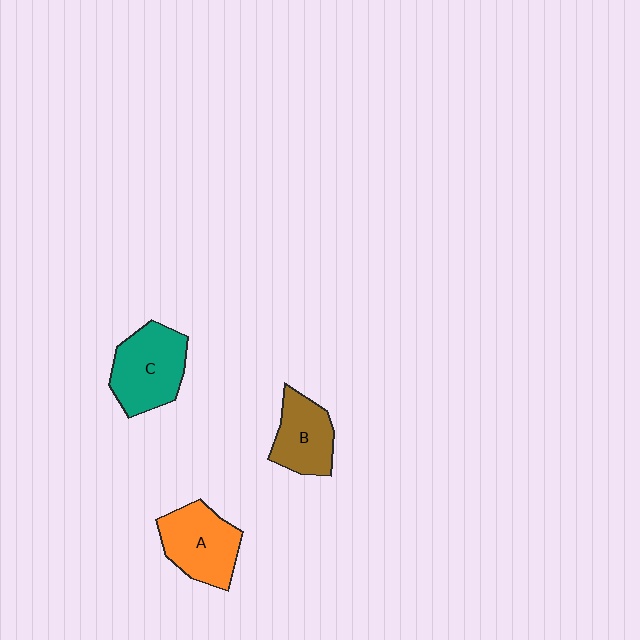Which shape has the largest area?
Shape C (teal).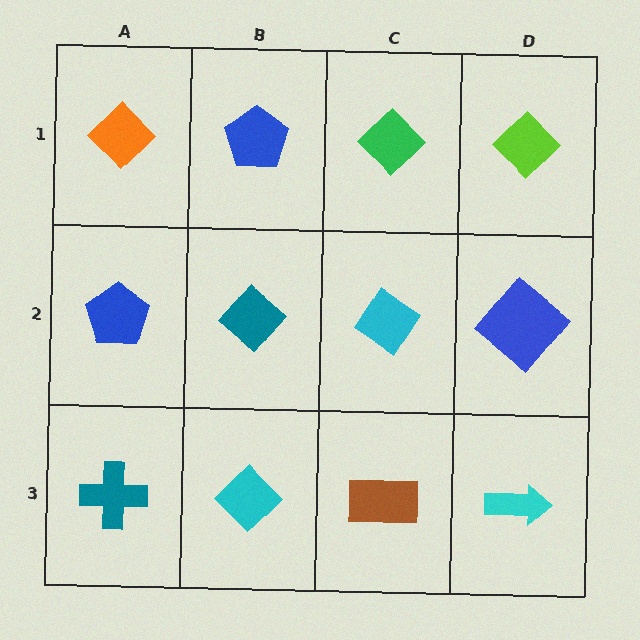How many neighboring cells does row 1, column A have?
2.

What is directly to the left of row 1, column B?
An orange diamond.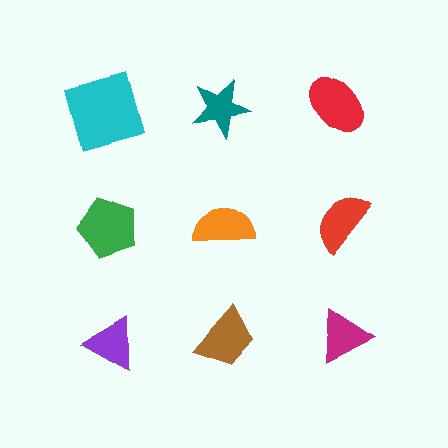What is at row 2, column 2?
An orange semicircle.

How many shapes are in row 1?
3 shapes.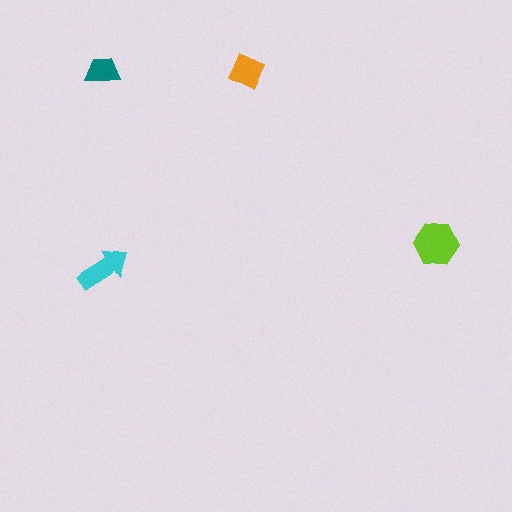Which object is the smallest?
The teal trapezoid.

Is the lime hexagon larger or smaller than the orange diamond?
Larger.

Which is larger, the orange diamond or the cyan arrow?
The cyan arrow.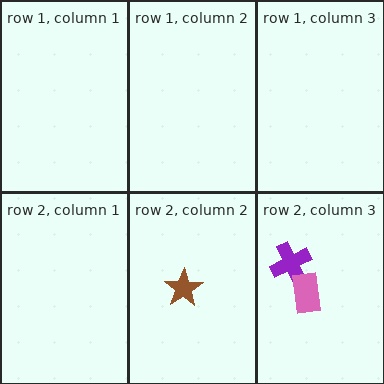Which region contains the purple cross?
The row 2, column 3 region.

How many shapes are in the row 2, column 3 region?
2.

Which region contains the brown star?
The row 2, column 2 region.